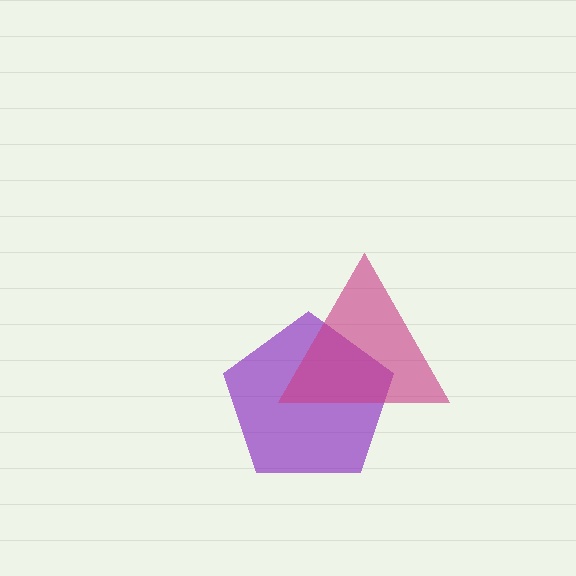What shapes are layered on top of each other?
The layered shapes are: a purple pentagon, a magenta triangle.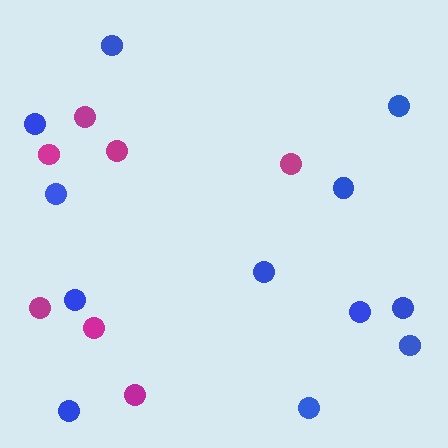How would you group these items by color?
There are 2 groups: one group of magenta circles (7) and one group of blue circles (12).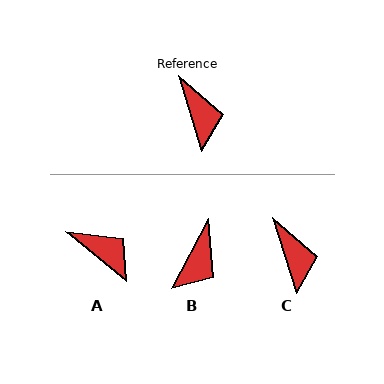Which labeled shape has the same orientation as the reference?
C.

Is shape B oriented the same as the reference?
No, it is off by about 44 degrees.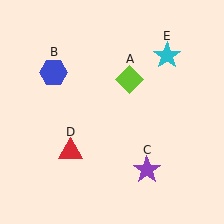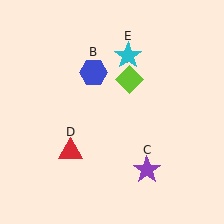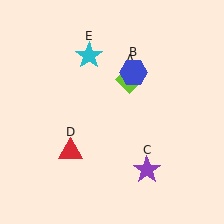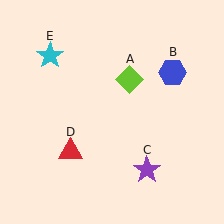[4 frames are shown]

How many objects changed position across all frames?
2 objects changed position: blue hexagon (object B), cyan star (object E).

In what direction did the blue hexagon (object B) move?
The blue hexagon (object B) moved right.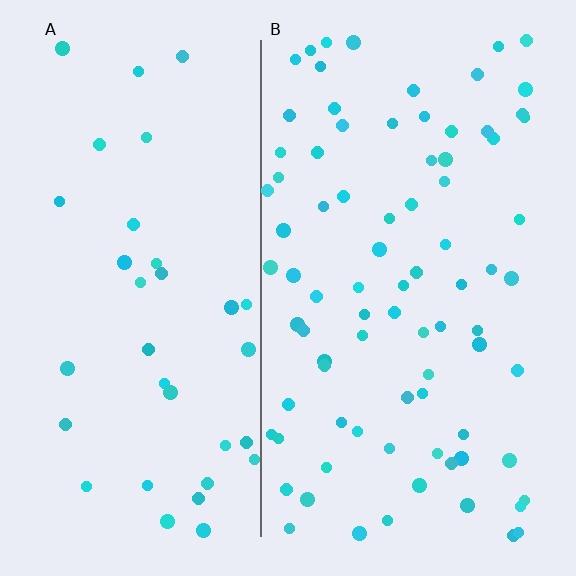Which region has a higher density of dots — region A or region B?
B (the right).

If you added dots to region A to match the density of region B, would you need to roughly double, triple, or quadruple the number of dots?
Approximately double.